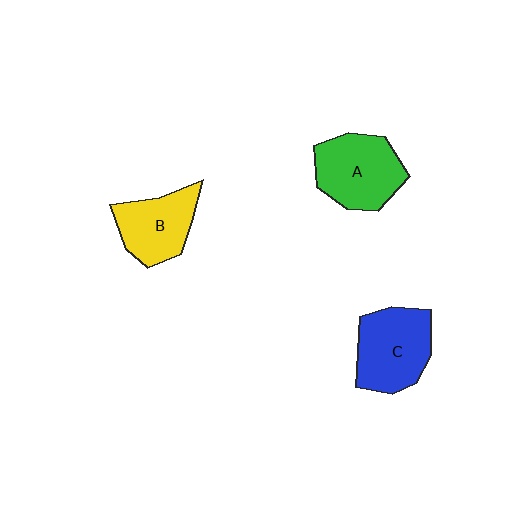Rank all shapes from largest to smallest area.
From largest to smallest: C (blue), A (green), B (yellow).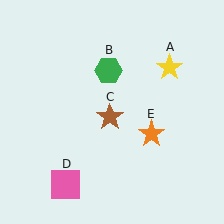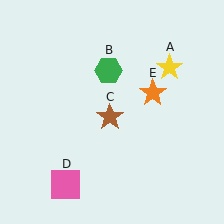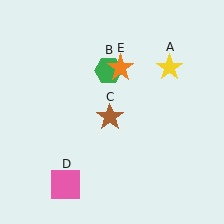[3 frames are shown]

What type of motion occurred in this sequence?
The orange star (object E) rotated counterclockwise around the center of the scene.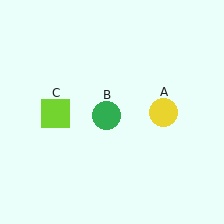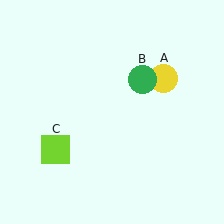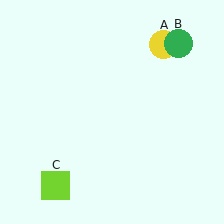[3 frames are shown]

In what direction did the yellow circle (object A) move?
The yellow circle (object A) moved up.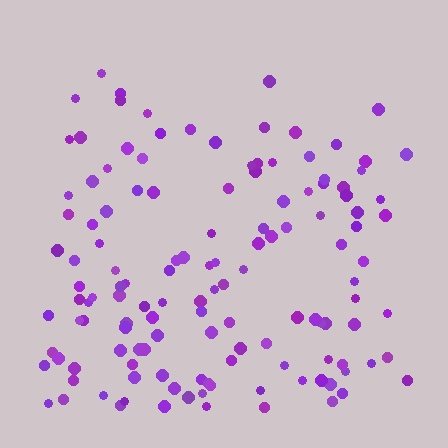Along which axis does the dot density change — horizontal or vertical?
Vertical.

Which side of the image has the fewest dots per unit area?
The top.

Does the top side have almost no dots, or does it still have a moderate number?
Still a moderate number, just noticeably fewer than the bottom.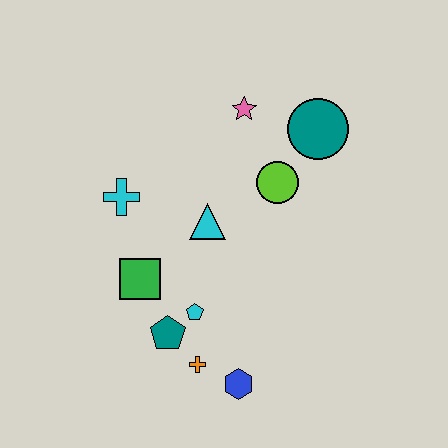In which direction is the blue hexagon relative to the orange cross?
The blue hexagon is to the right of the orange cross.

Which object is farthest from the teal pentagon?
The teal circle is farthest from the teal pentagon.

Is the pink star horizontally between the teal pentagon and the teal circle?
Yes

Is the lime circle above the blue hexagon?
Yes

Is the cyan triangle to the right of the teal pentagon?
Yes